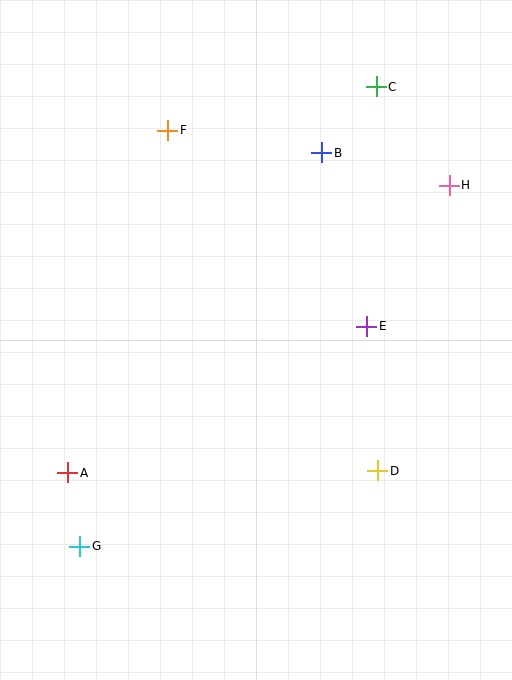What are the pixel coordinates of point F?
Point F is at (168, 130).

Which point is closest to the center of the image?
Point E at (367, 326) is closest to the center.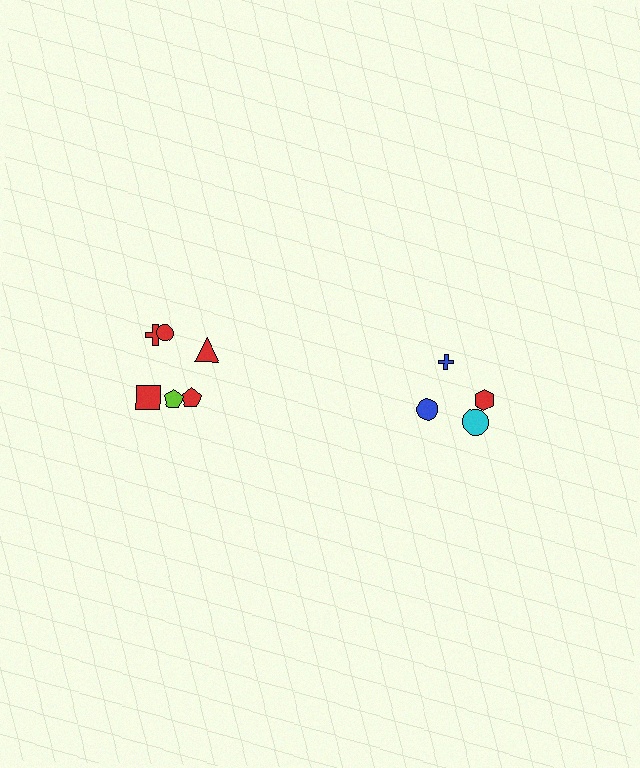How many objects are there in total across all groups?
There are 10 objects.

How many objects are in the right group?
There are 4 objects.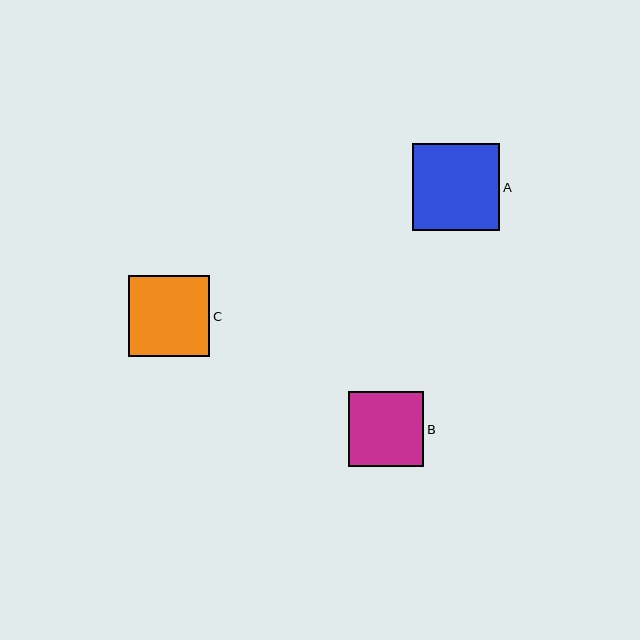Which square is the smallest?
Square B is the smallest with a size of approximately 75 pixels.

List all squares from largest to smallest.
From largest to smallest: A, C, B.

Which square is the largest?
Square A is the largest with a size of approximately 87 pixels.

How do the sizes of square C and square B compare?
Square C and square B are approximately the same size.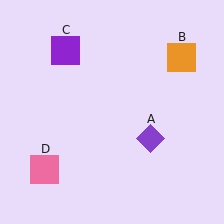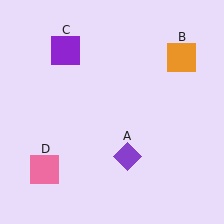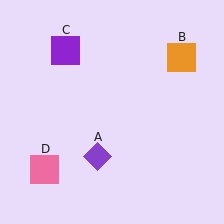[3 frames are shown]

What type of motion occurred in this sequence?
The purple diamond (object A) rotated clockwise around the center of the scene.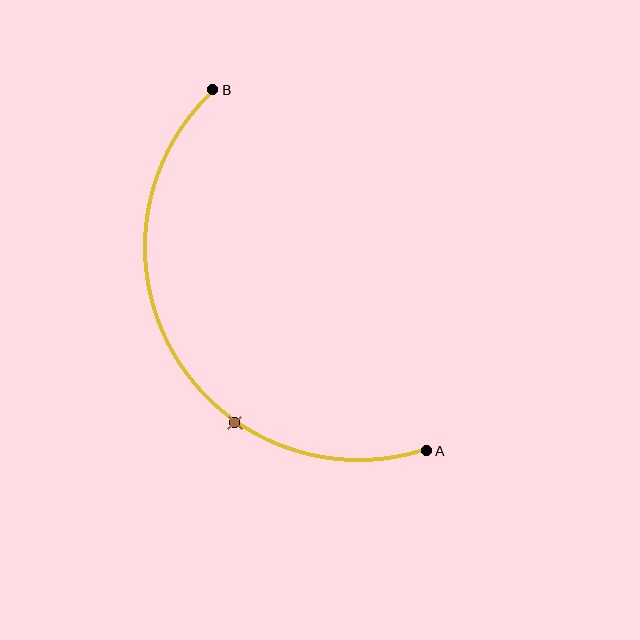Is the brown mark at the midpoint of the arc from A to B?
No. The brown mark lies on the arc but is closer to endpoint A. The arc midpoint would be at the point on the curve equidistant along the arc from both A and B.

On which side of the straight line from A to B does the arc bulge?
The arc bulges to the left of the straight line connecting A and B.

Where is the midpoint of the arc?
The arc midpoint is the point on the curve farthest from the straight line joining A and B. It sits to the left of that line.